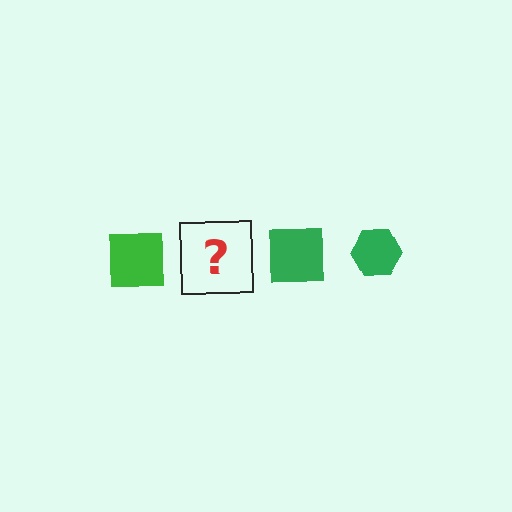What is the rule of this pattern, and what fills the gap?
The rule is that the pattern cycles through square, hexagon shapes in green. The gap should be filled with a green hexagon.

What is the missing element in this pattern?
The missing element is a green hexagon.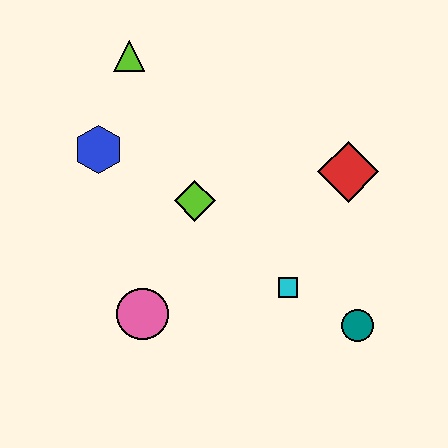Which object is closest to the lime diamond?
The blue hexagon is closest to the lime diamond.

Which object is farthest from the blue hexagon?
The teal circle is farthest from the blue hexagon.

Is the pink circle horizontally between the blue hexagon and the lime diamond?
Yes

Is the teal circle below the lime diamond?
Yes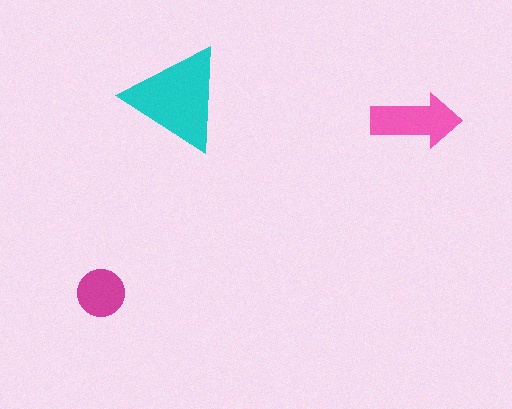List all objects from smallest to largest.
The magenta circle, the pink arrow, the cyan triangle.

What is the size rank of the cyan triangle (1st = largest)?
1st.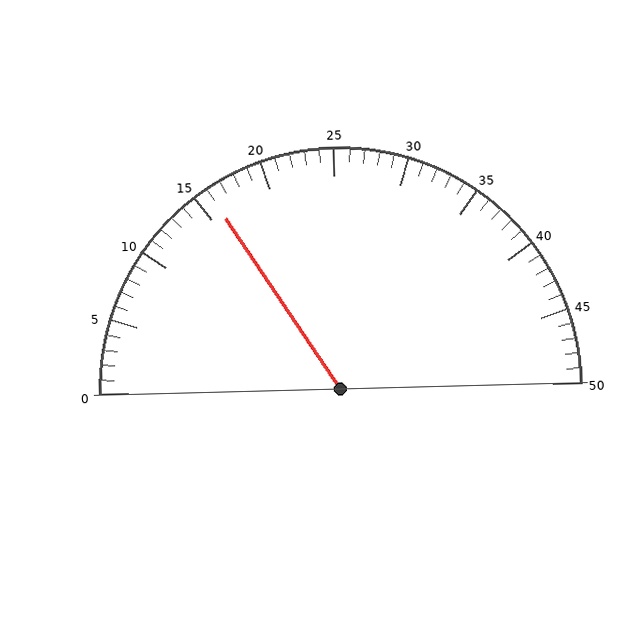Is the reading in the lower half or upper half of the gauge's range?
The reading is in the lower half of the range (0 to 50).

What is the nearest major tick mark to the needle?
The nearest major tick mark is 15.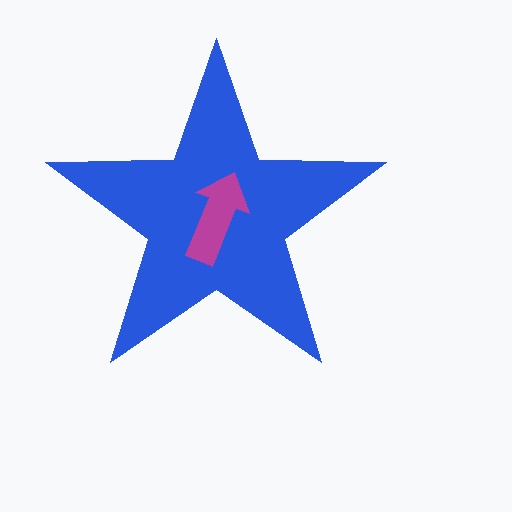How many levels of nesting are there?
2.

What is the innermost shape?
The magenta arrow.